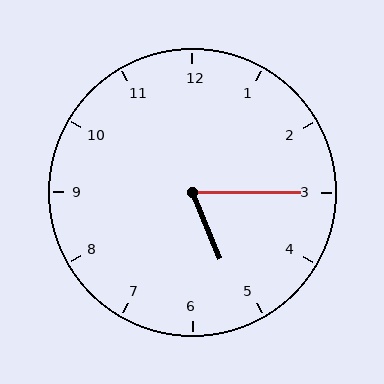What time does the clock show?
5:15.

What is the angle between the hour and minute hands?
Approximately 68 degrees.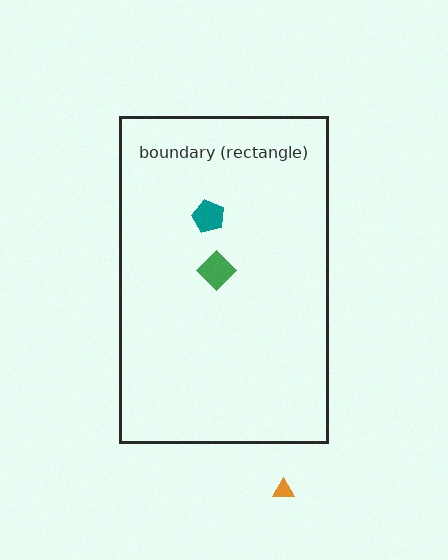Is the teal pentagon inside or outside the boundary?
Inside.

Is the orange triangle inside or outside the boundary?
Outside.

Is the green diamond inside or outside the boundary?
Inside.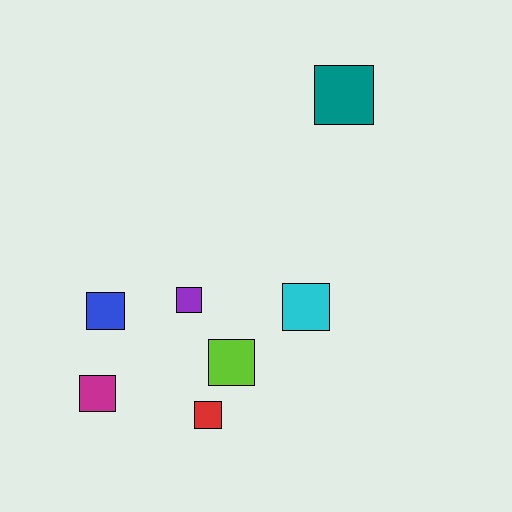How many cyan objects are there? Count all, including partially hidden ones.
There is 1 cyan object.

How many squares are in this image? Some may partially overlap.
There are 7 squares.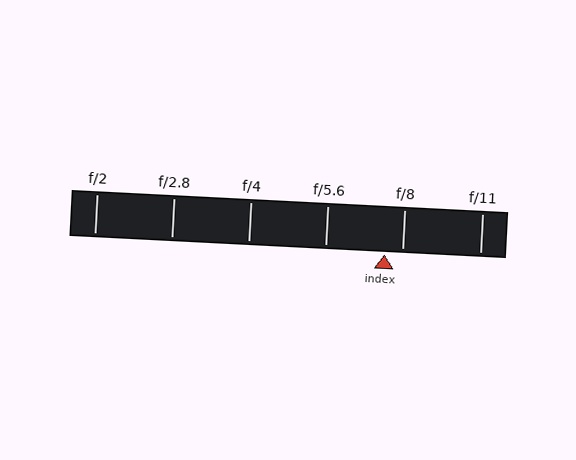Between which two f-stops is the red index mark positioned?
The index mark is between f/5.6 and f/8.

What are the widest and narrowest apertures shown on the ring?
The widest aperture shown is f/2 and the narrowest is f/11.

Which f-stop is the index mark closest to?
The index mark is closest to f/8.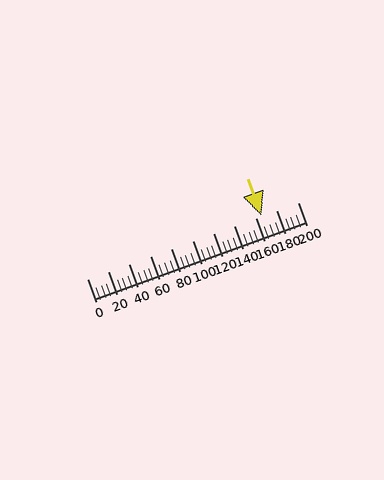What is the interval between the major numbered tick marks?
The major tick marks are spaced 20 units apart.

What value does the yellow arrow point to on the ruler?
The yellow arrow points to approximately 165.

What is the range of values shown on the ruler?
The ruler shows values from 0 to 200.